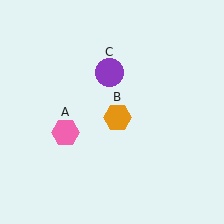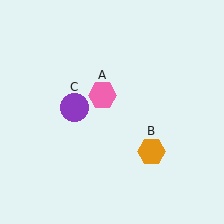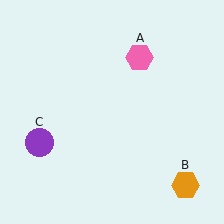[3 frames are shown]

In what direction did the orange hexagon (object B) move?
The orange hexagon (object B) moved down and to the right.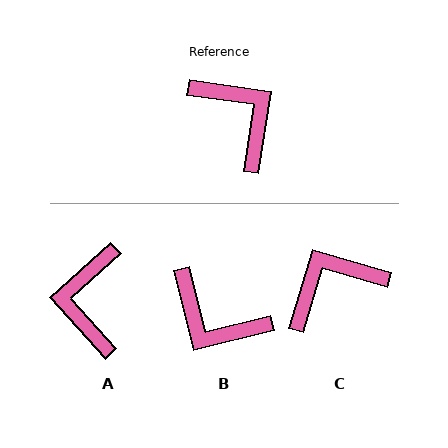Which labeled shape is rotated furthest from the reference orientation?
B, about 158 degrees away.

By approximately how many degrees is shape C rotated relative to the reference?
Approximately 82 degrees counter-clockwise.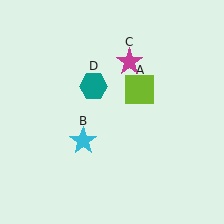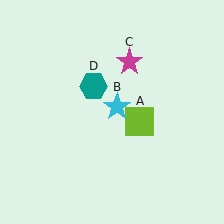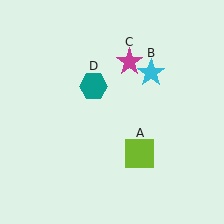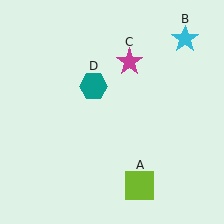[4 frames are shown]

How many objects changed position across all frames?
2 objects changed position: lime square (object A), cyan star (object B).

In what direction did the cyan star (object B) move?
The cyan star (object B) moved up and to the right.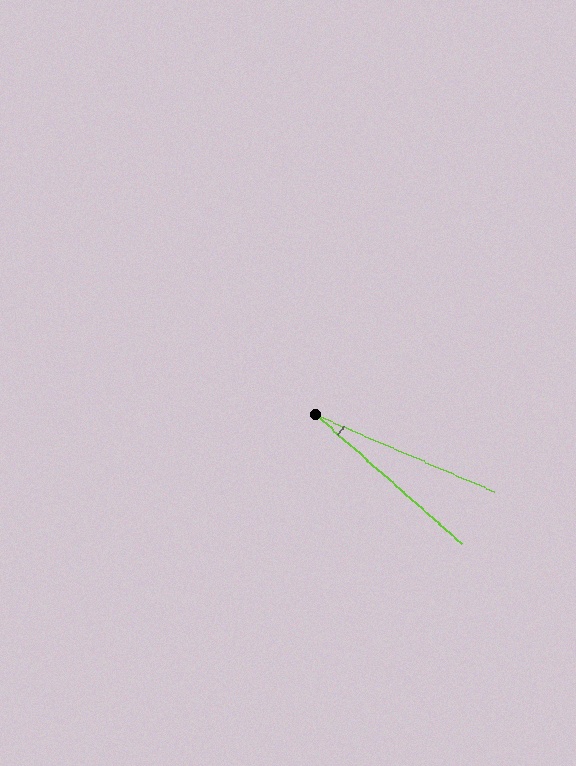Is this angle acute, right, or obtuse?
It is acute.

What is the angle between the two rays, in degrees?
Approximately 18 degrees.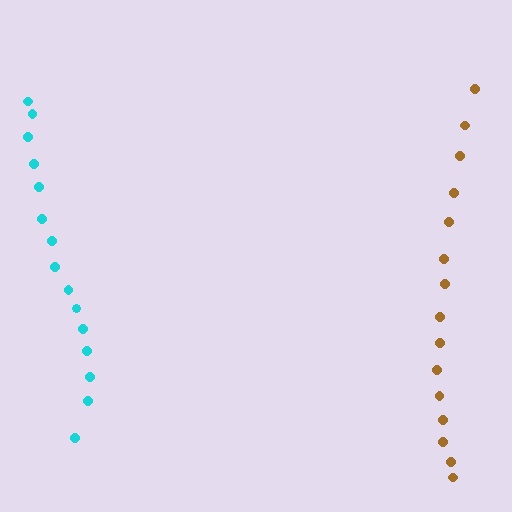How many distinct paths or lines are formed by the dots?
There are 2 distinct paths.